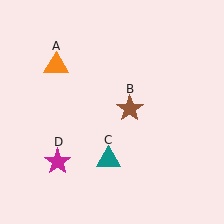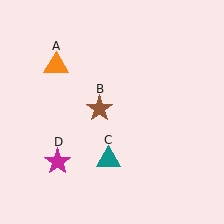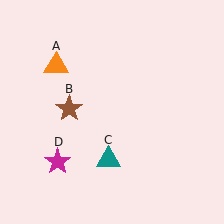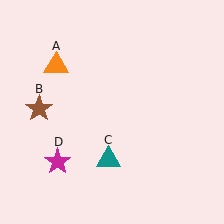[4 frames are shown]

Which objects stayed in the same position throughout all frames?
Orange triangle (object A) and teal triangle (object C) and magenta star (object D) remained stationary.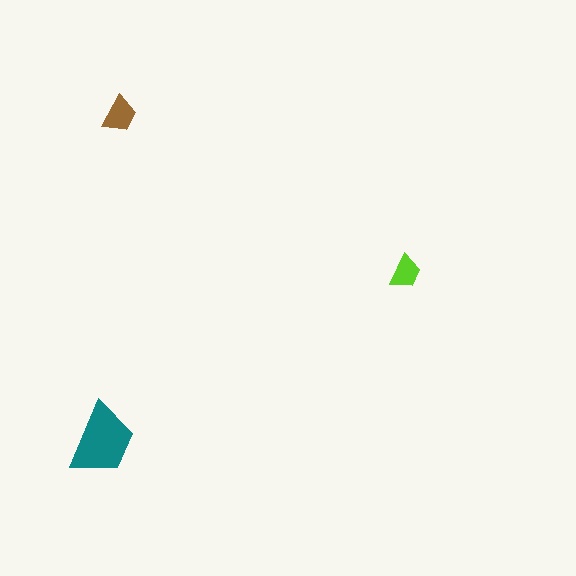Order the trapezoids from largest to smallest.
the teal one, the brown one, the lime one.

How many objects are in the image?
There are 3 objects in the image.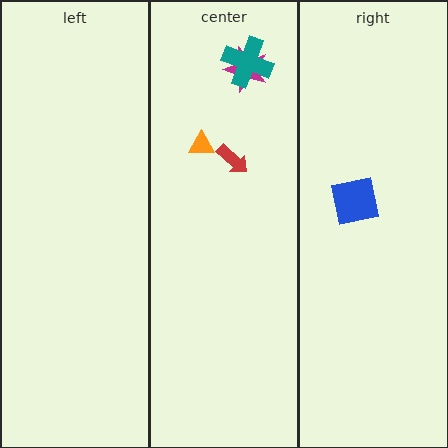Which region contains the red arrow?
The center region.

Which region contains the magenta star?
The center region.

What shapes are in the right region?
The blue square.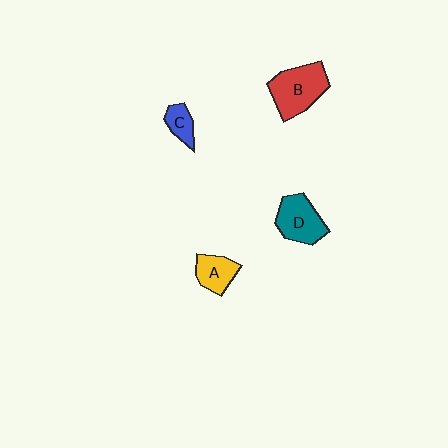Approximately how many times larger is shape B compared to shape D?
Approximately 1.3 times.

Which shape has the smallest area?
Shape C (blue).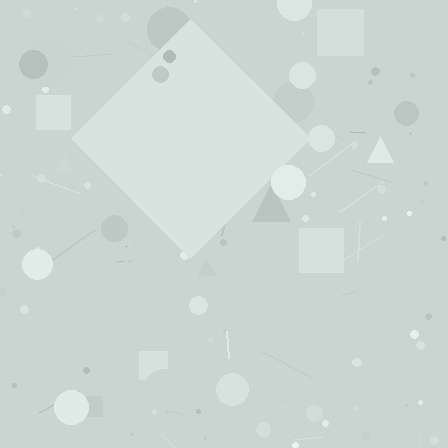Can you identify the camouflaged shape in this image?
The camouflaged shape is a diamond.